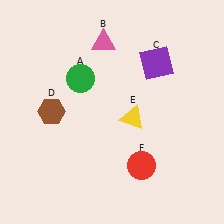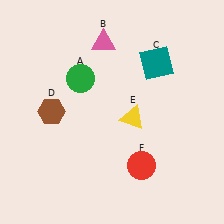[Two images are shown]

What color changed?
The square (C) changed from purple in Image 1 to teal in Image 2.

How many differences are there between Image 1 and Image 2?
There is 1 difference between the two images.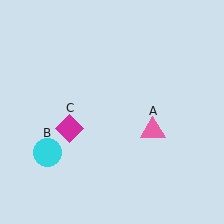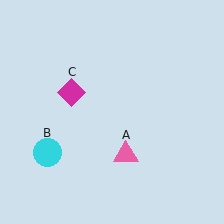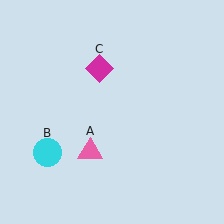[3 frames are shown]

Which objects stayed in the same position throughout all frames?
Cyan circle (object B) remained stationary.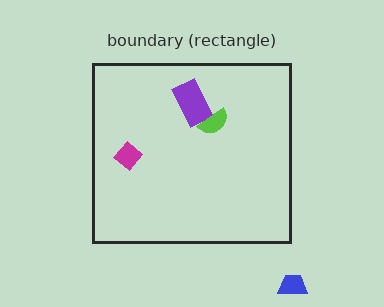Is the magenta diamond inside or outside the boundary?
Inside.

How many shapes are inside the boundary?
3 inside, 1 outside.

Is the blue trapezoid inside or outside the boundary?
Outside.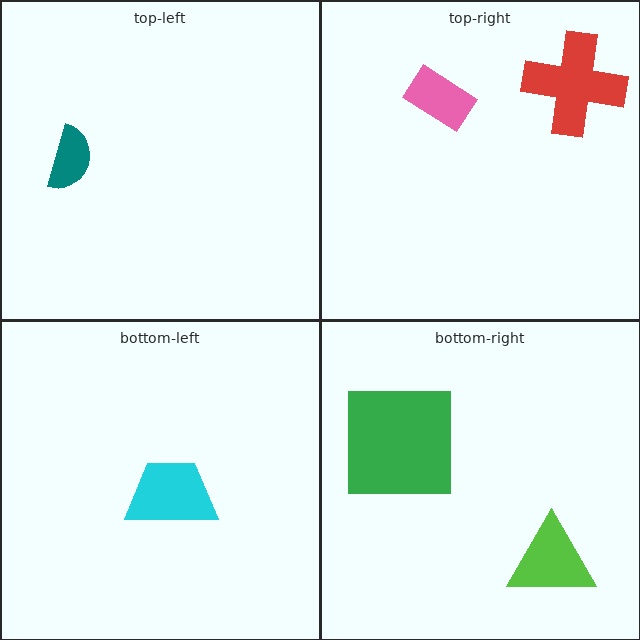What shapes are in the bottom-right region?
The lime triangle, the green square.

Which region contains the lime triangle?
The bottom-right region.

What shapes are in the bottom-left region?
The cyan trapezoid.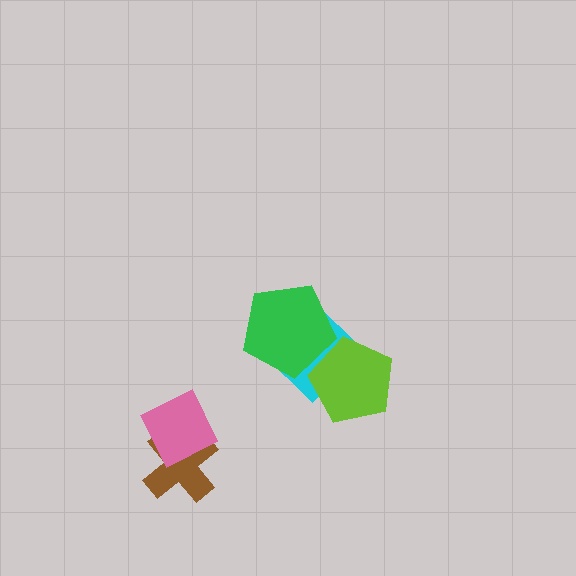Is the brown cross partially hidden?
Yes, it is partially covered by another shape.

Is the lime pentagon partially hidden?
No, no other shape covers it.